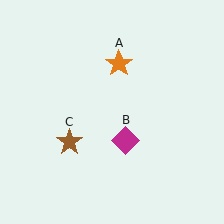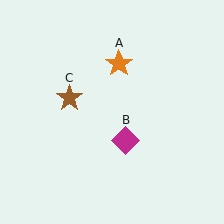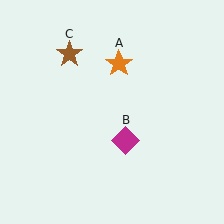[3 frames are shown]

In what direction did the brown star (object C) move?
The brown star (object C) moved up.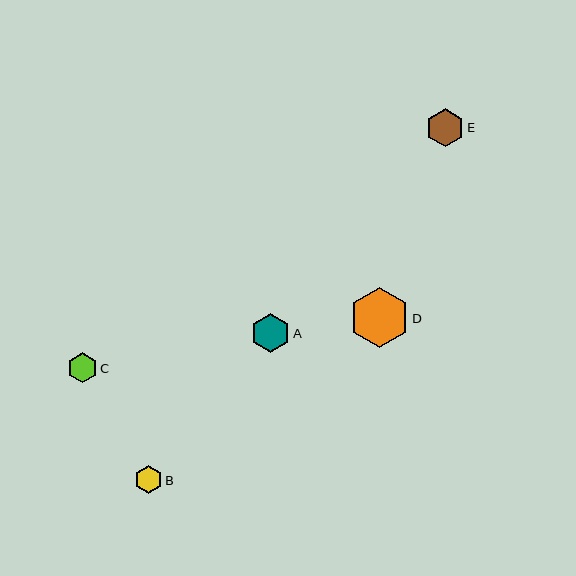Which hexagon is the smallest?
Hexagon B is the smallest with a size of approximately 28 pixels.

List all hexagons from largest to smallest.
From largest to smallest: D, A, E, C, B.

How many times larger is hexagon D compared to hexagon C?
Hexagon D is approximately 2.0 times the size of hexagon C.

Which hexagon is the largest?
Hexagon D is the largest with a size of approximately 60 pixels.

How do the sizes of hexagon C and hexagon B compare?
Hexagon C and hexagon B are approximately the same size.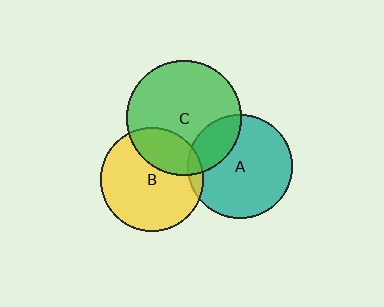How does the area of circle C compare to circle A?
Approximately 1.2 times.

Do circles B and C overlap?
Yes.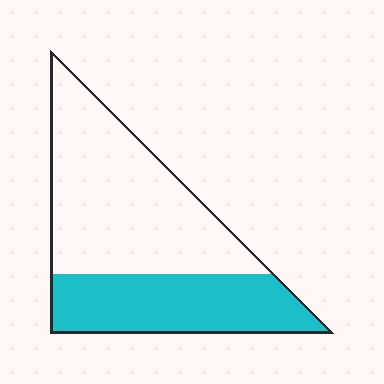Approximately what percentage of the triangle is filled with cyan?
Approximately 40%.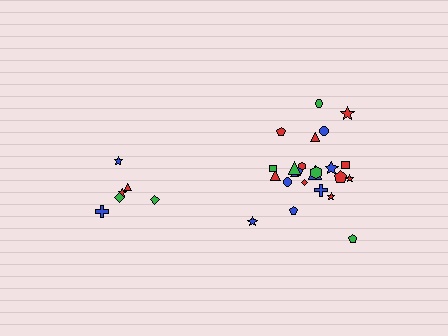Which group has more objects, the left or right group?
The right group.